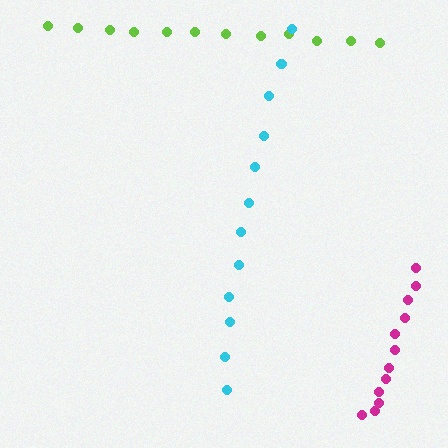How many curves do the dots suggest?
There are 3 distinct paths.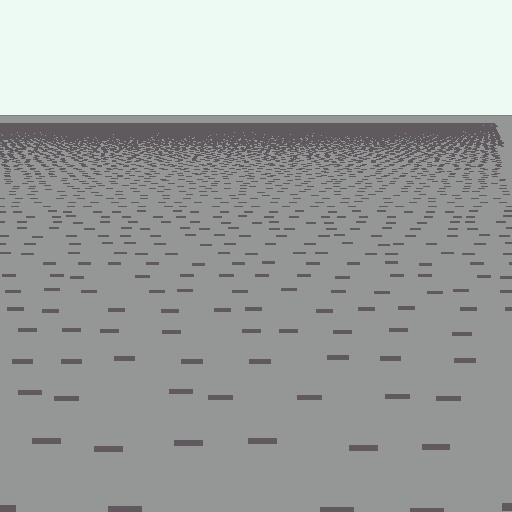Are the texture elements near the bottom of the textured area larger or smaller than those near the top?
Larger. Near the bottom, elements are closer to the viewer and appear at a bigger on-screen size.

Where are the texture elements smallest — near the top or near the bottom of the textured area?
Near the top.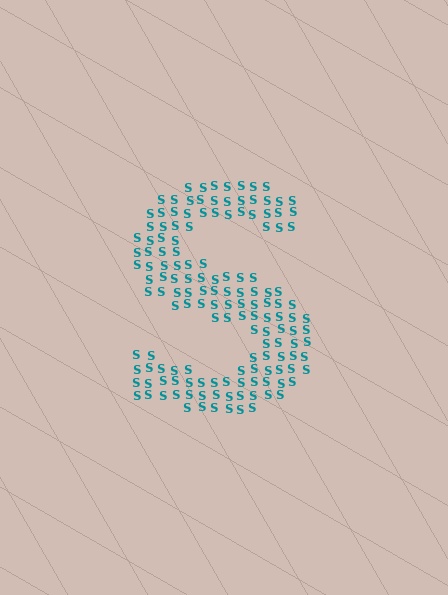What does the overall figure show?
The overall figure shows the letter S.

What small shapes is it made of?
It is made of small letter S's.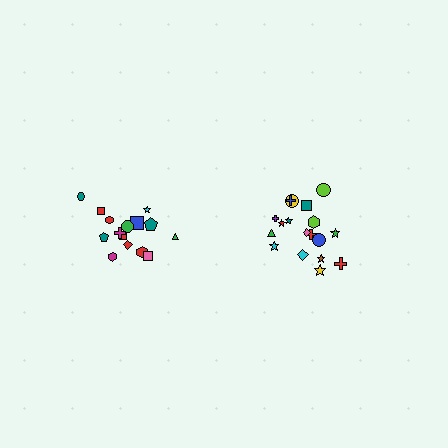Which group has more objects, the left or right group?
The right group.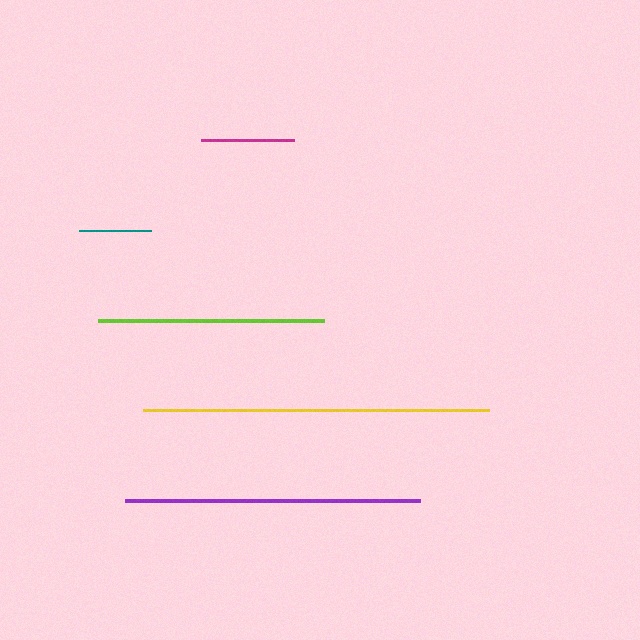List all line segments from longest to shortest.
From longest to shortest: yellow, purple, lime, magenta, teal.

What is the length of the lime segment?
The lime segment is approximately 226 pixels long.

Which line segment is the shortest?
The teal line is the shortest at approximately 72 pixels.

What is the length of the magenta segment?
The magenta segment is approximately 93 pixels long.